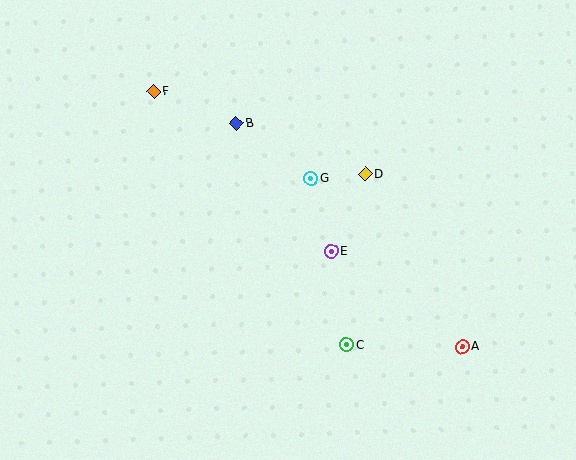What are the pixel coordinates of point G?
Point G is at (311, 178).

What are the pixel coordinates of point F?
Point F is at (154, 92).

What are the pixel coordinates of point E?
Point E is at (331, 252).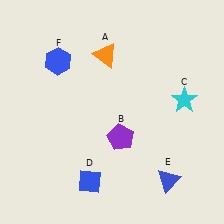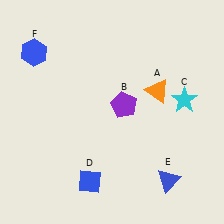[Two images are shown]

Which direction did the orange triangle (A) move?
The orange triangle (A) moved right.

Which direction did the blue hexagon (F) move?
The blue hexagon (F) moved left.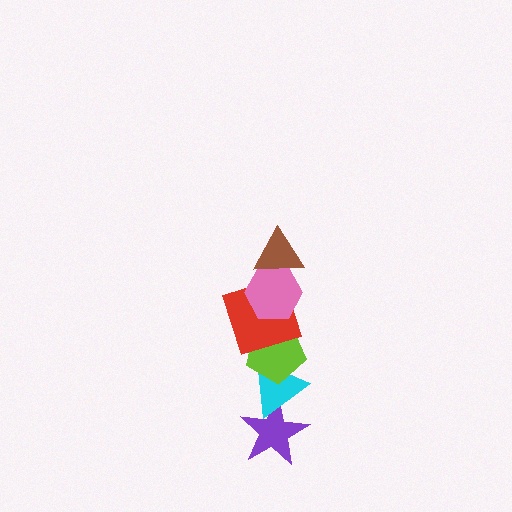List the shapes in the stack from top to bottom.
From top to bottom: the brown triangle, the pink hexagon, the red square, the lime pentagon, the cyan triangle, the purple star.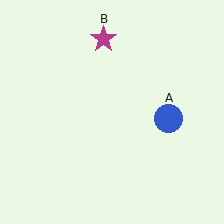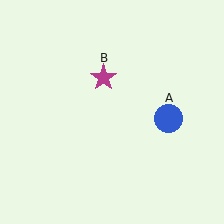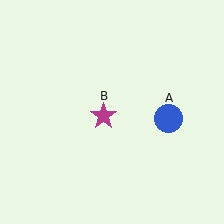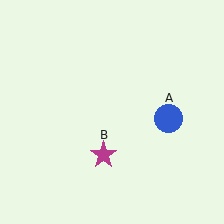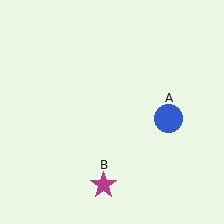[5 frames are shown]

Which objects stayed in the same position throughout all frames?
Blue circle (object A) remained stationary.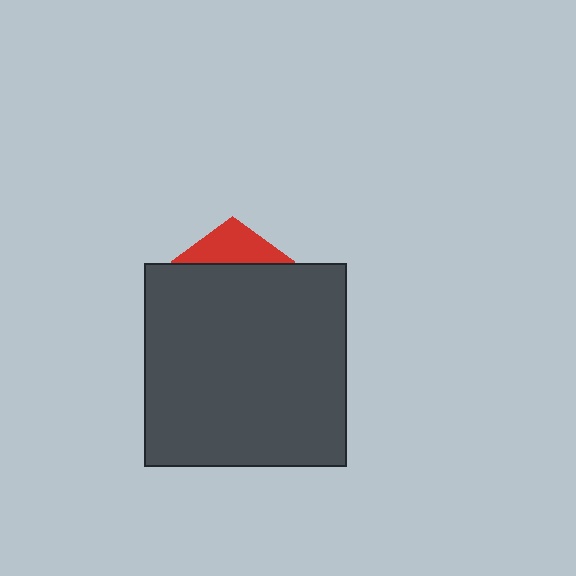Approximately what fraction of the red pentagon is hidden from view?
Roughly 69% of the red pentagon is hidden behind the dark gray square.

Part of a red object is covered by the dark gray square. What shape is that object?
It is a pentagon.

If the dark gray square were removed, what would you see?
You would see the complete red pentagon.